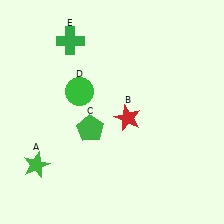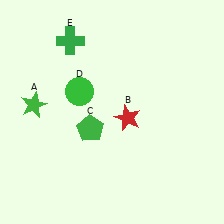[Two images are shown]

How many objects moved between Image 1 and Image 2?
1 object moved between the two images.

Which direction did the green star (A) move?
The green star (A) moved up.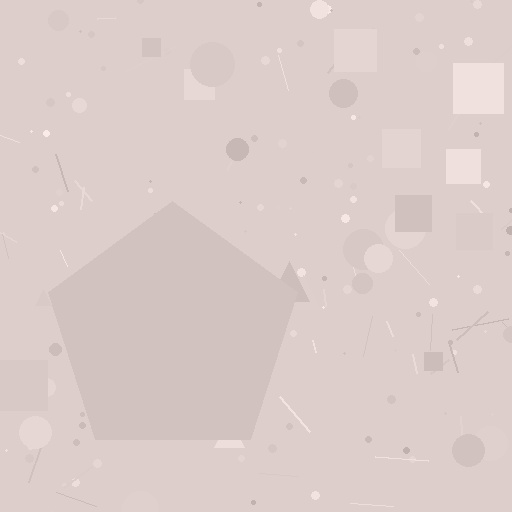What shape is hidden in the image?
A pentagon is hidden in the image.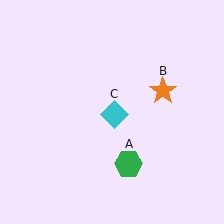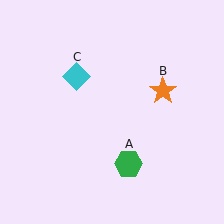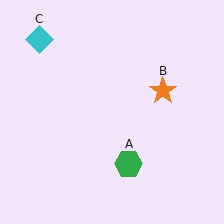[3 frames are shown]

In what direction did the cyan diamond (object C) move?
The cyan diamond (object C) moved up and to the left.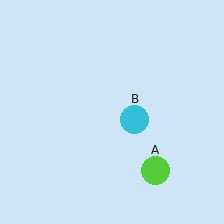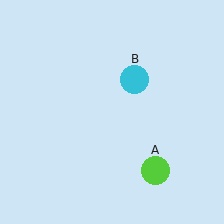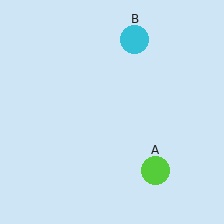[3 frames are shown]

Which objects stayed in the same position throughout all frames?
Lime circle (object A) remained stationary.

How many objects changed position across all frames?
1 object changed position: cyan circle (object B).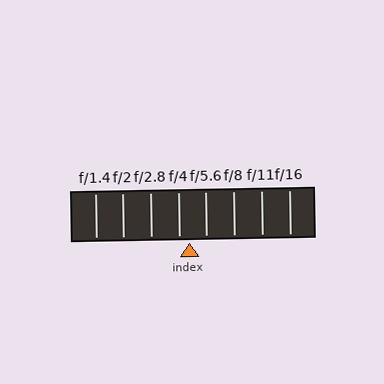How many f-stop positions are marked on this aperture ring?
There are 8 f-stop positions marked.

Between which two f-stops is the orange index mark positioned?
The index mark is between f/4 and f/5.6.